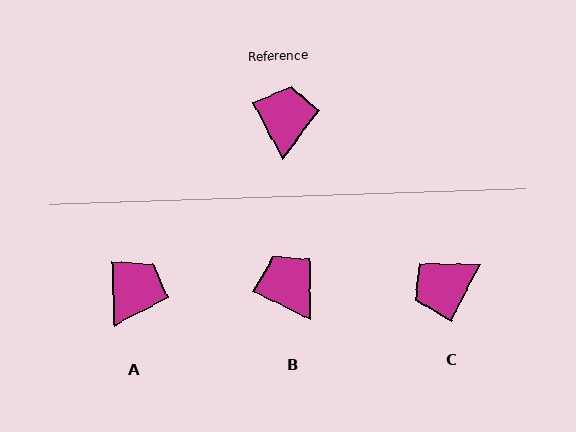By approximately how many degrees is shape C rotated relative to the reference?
Approximately 126 degrees counter-clockwise.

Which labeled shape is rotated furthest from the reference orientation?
C, about 126 degrees away.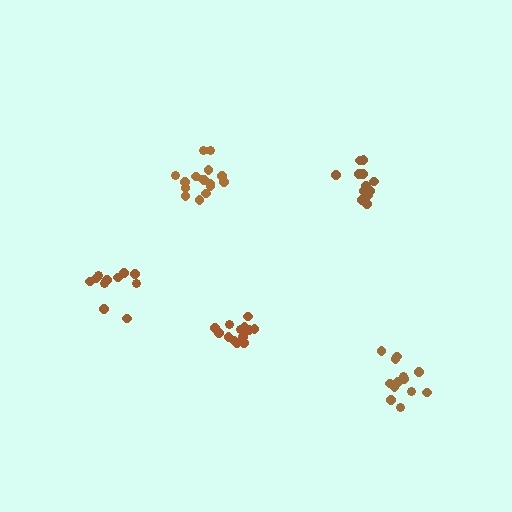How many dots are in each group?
Group 1: 16 dots, Group 2: 13 dots, Group 3: 13 dots, Group 4: 12 dots, Group 5: 11 dots (65 total).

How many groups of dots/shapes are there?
There are 5 groups.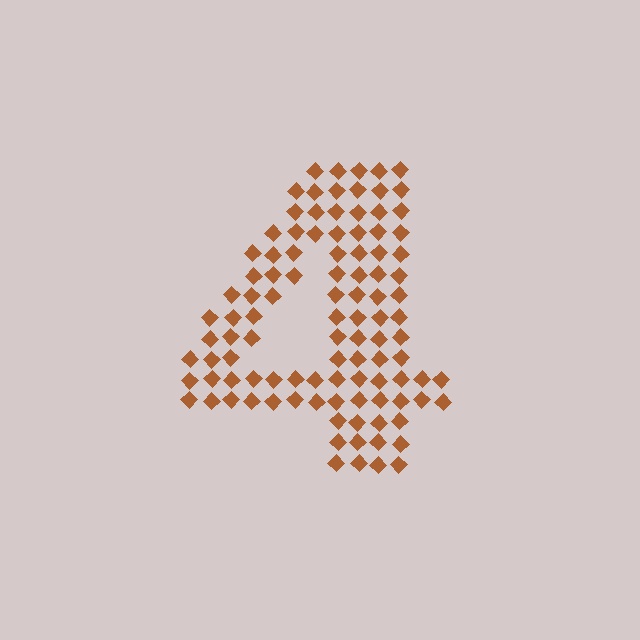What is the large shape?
The large shape is the digit 4.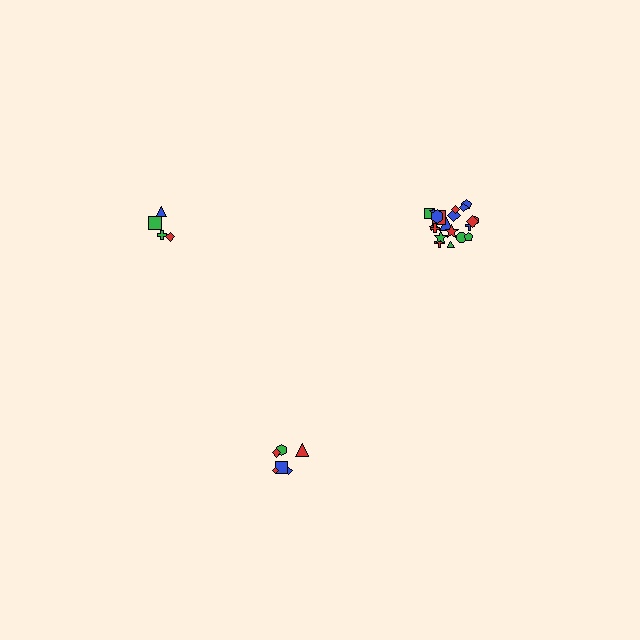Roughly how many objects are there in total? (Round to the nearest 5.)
Roughly 35 objects in total.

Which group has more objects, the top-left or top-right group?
The top-right group.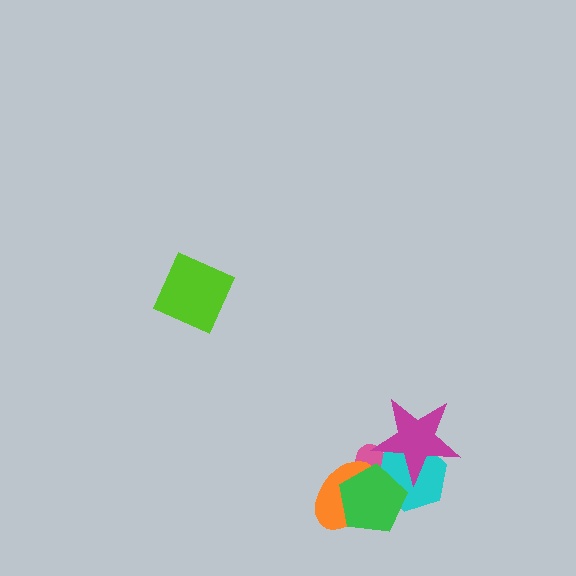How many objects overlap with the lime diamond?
0 objects overlap with the lime diamond.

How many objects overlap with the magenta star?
3 objects overlap with the magenta star.